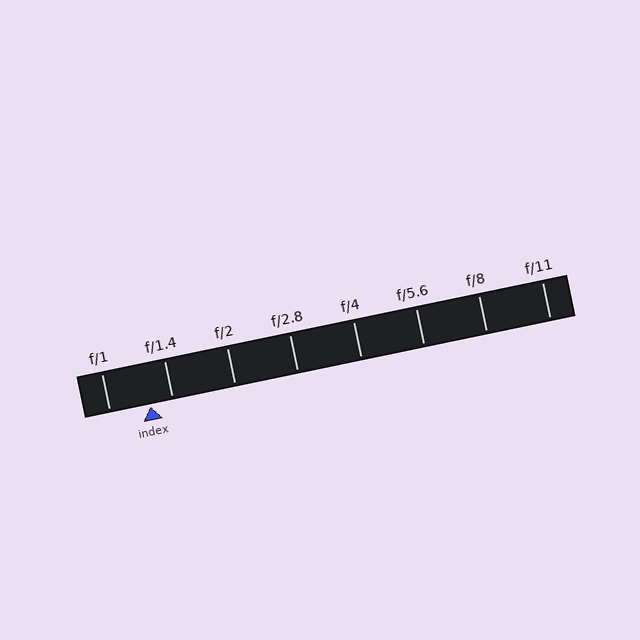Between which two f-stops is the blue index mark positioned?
The index mark is between f/1 and f/1.4.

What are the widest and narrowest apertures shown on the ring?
The widest aperture shown is f/1 and the narrowest is f/11.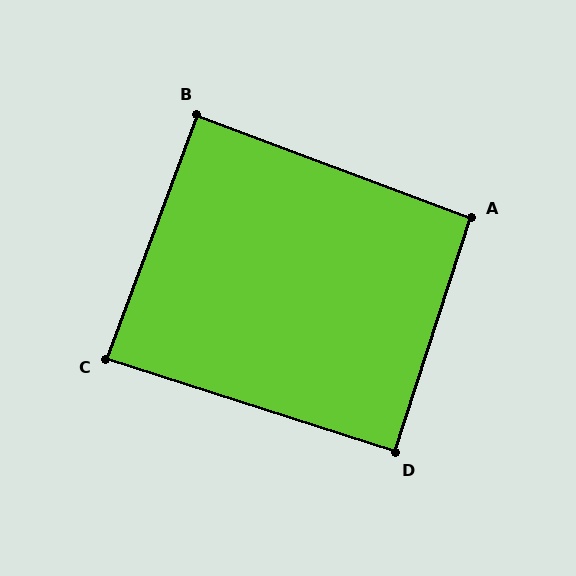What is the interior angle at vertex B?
Approximately 90 degrees (approximately right).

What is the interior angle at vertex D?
Approximately 90 degrees (approximately right).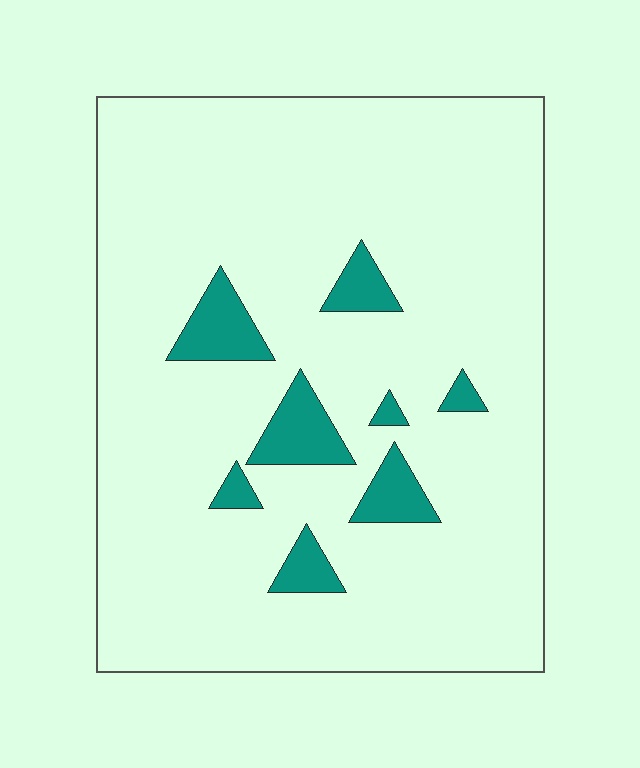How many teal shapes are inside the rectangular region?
8.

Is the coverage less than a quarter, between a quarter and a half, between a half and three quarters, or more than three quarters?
Less than a quarter.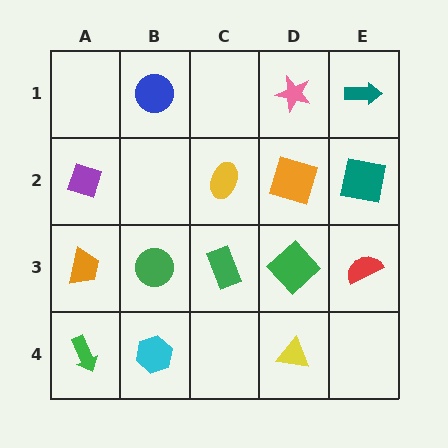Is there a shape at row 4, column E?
No, that cell is empty.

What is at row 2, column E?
A teal square.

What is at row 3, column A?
An orange trapezoid.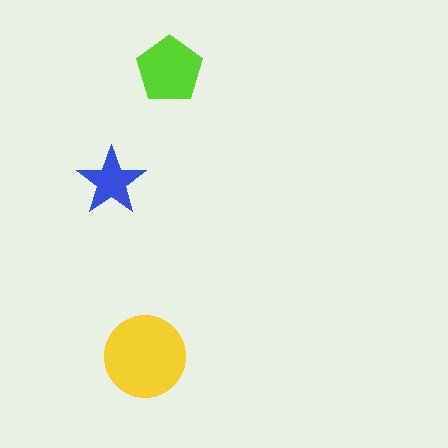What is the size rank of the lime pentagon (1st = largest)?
2nd.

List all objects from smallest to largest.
The blue star, the lime pentagon, the yellow circle.